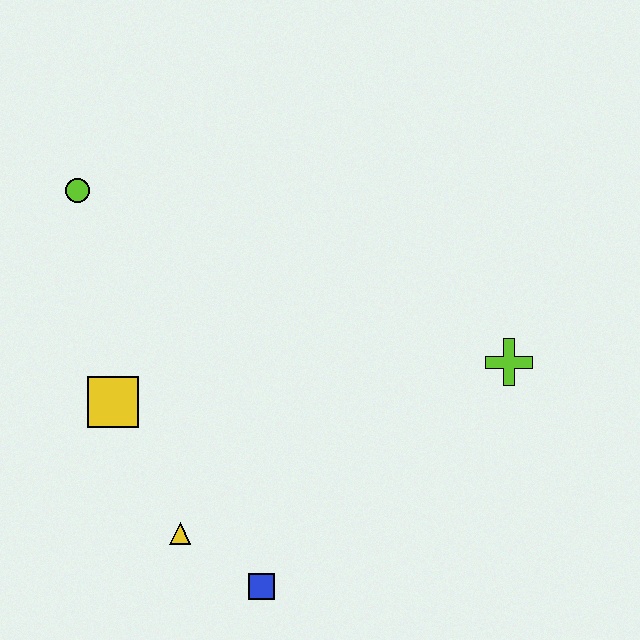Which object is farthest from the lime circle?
The lime cross is farthest from the lime circle.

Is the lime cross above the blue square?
Yes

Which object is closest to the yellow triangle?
The blue square is closest to the yellow triangle.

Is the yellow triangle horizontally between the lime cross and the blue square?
No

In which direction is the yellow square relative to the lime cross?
The yellow square is to the left of the lime cross.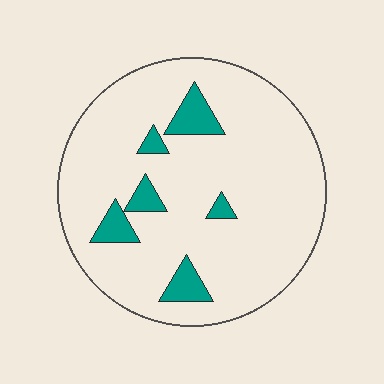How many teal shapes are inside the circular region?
6.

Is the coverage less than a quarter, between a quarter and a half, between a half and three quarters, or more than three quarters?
Less than a quarter.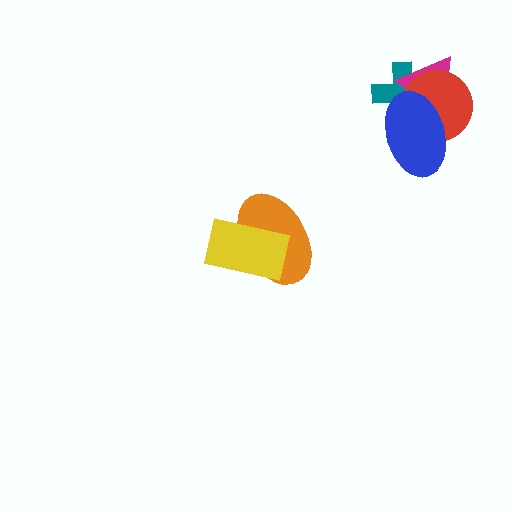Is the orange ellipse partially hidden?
Yes, it is partially covered by another shape.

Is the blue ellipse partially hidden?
No, no other shape covers it.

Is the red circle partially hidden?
Yes, it is partially covered by another shape.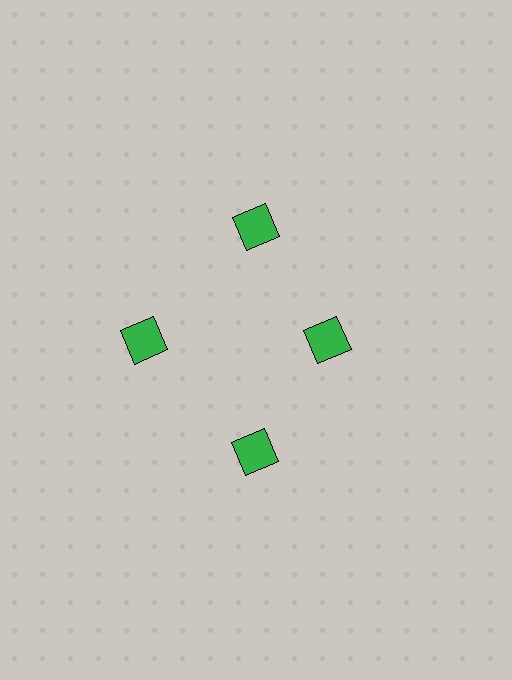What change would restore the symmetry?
The symmetry would be restored by moving it outward, back onto the ring so that all 4 squares sit at equal angles and equal distance from the center.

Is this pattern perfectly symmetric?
No. The 4 green squares are arranged in a ring, but one element near the 3 o'clock position is pulled inward toward the center, breaking the 4-fold rotational symmetry.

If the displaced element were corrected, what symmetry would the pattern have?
It would have 4-fold rotational symmetry — the pattern would map onto itself every 90 degrees.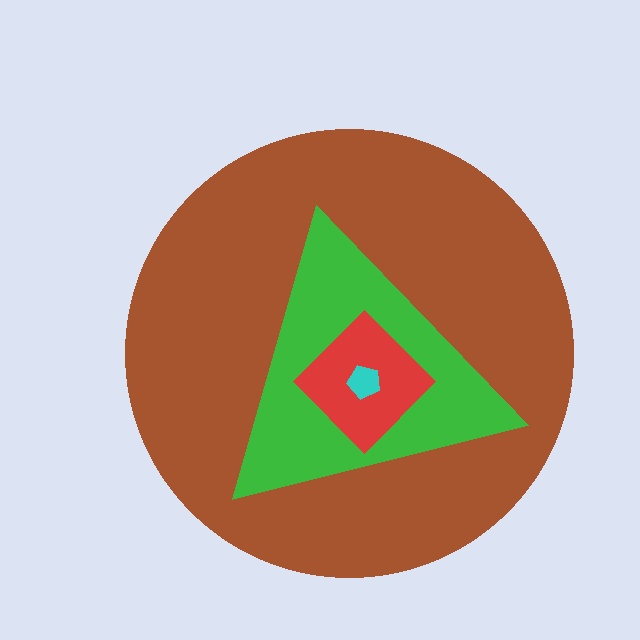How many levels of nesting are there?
4.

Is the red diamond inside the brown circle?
Yes.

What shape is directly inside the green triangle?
The red diamond.